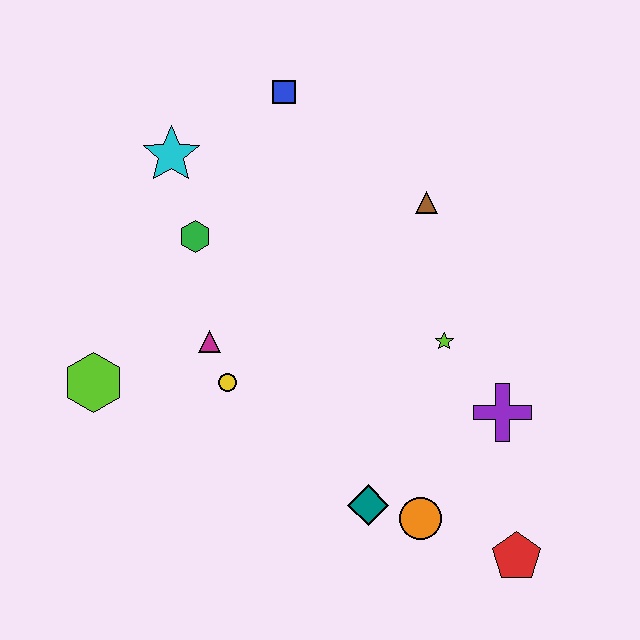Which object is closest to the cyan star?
The green hexagon is closest to the cyan star.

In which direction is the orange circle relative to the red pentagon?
The orange circle is to the left of the red pentagon.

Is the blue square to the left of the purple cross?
Yes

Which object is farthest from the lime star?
The lime hexagon is farthest from the lime star.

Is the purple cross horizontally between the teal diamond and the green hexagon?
No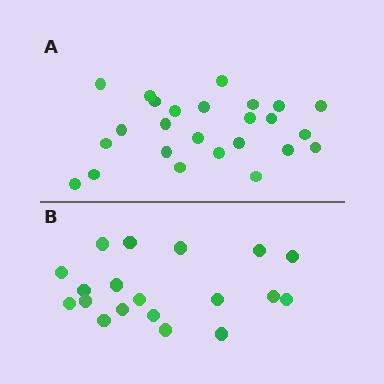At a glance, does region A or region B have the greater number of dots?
Region A (the top region) has more dots.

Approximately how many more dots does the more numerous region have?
Region A has about 6 more dots than region B.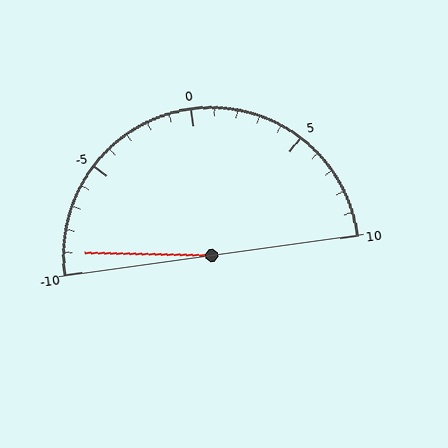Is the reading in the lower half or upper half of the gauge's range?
The reading is in the lower half of the range (-10 to 10).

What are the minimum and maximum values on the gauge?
The gauge ranges from -10 to 10.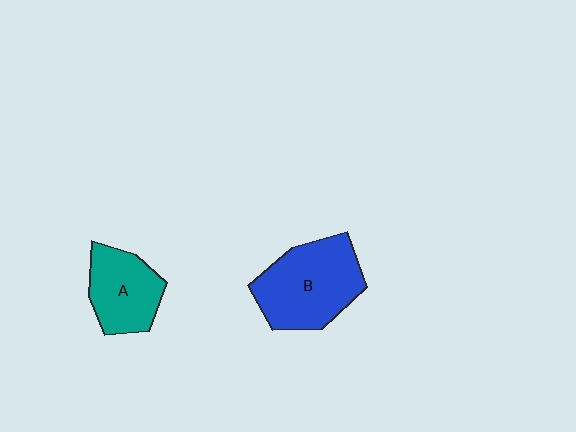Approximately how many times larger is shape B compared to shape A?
Approximately 1.5 times.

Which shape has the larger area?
Shape B (blue).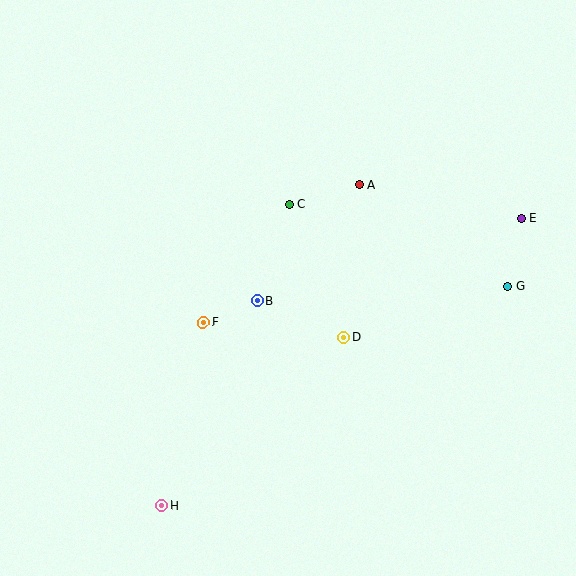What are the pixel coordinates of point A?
Point A is at (360, 185).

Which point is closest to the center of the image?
Point B at (257, 300) is closest to the center.